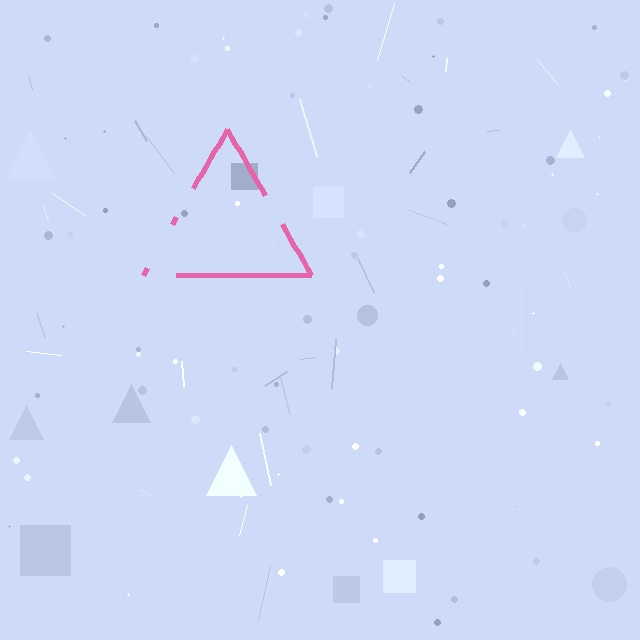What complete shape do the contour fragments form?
The contour fragments form a triangle.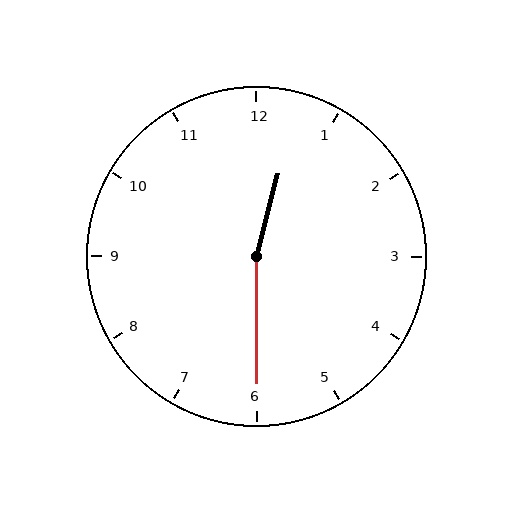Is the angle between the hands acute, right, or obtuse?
It is obtuse.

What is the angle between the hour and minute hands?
Approximately 165 degrees.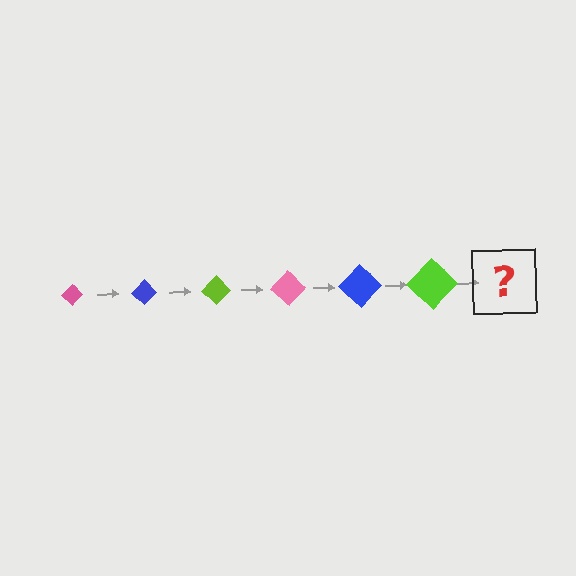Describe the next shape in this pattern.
It should be a pink diamond, larger than the previous one.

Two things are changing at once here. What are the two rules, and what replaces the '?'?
The two rules are that the diamond grows larger each step and the color cycles through pink, blue, and lime. The '?' should be a pink diamond, larger than the previous one.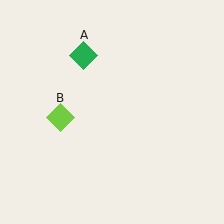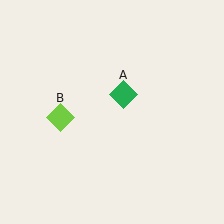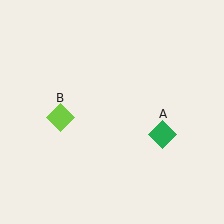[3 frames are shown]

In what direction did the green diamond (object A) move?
The green diamond (object A) moved down and to the right.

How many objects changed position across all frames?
1 object changed position: green diamond (object A).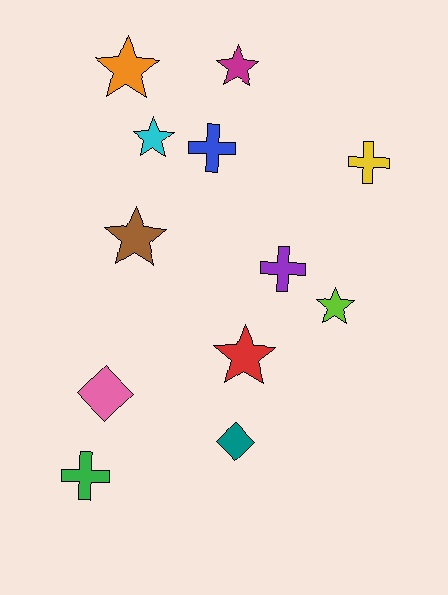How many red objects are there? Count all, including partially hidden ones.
There is 1 red object.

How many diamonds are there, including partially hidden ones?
There are 2 diamonds.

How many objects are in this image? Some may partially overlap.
There are 12 objects.